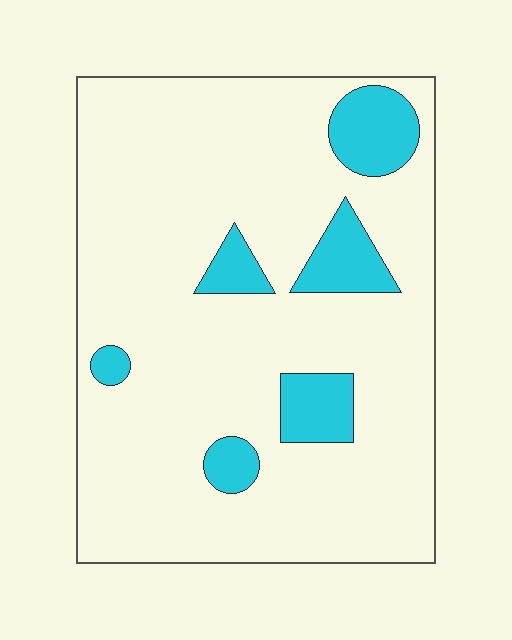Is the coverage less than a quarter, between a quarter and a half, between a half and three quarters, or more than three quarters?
Less than a quarter.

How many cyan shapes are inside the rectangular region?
6.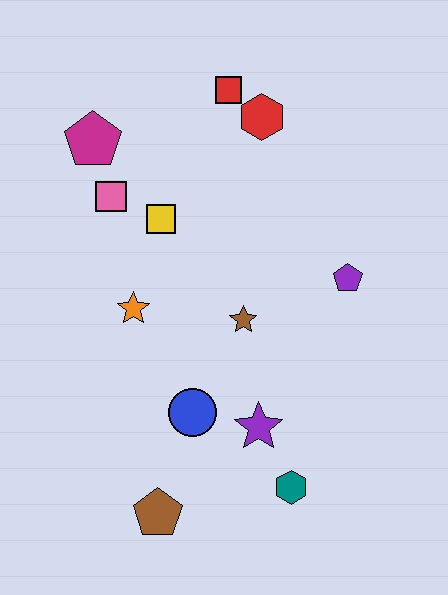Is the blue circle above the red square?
No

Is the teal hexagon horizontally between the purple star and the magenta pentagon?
No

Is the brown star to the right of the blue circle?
Yes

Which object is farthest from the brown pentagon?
The red square is farthest from the brown pentagon.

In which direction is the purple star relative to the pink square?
The purple star is below the pink square.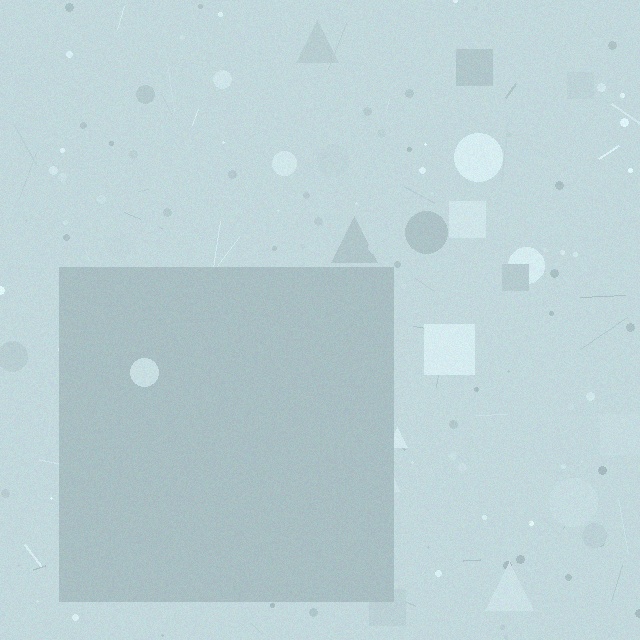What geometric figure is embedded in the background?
A square is embedded in the background.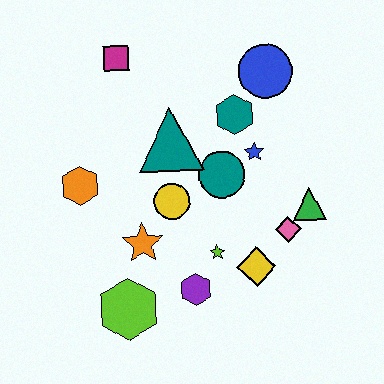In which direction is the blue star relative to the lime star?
The blue star is above the lime star.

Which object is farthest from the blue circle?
The lime hexagon is farthest from the blue circle.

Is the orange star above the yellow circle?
No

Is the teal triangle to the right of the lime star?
No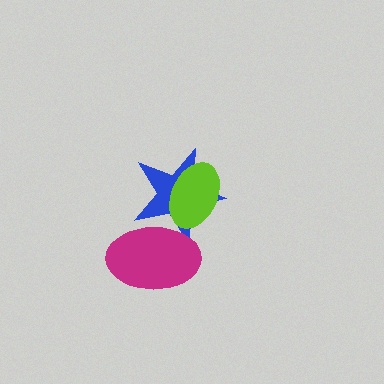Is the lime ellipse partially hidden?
No, no other shape covers it.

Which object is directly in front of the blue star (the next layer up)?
The lime ellipse is directly in front of the blue star.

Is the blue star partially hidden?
Yes, it is partially covered by another shape.